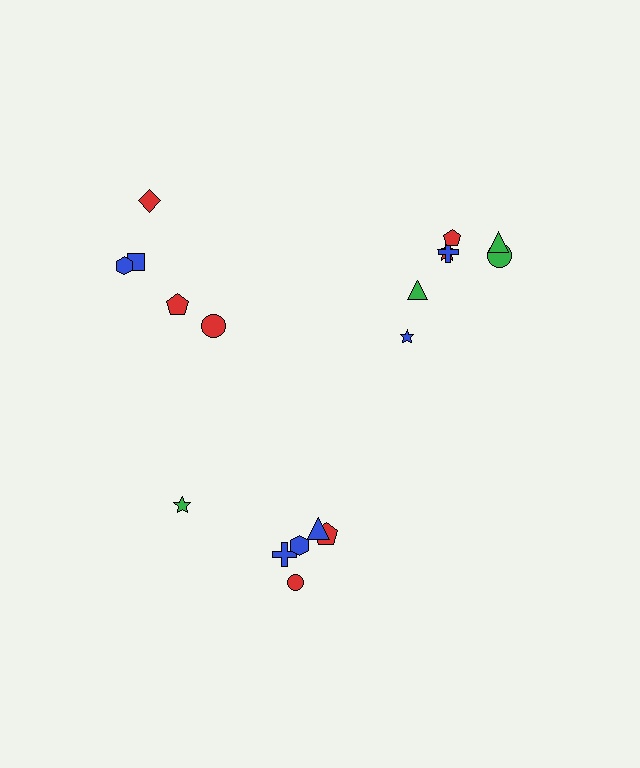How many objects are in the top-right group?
There are 7 objects.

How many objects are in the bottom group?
There are 6 objects.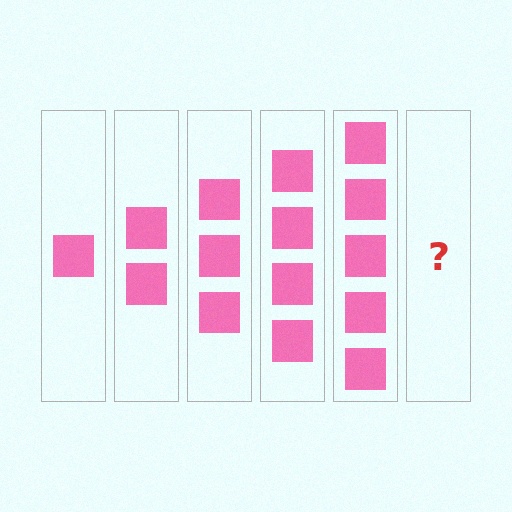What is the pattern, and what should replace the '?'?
The pattern is that each step adds one more square. The '?' should be 6 squares.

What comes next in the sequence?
The next element should be 6 squares.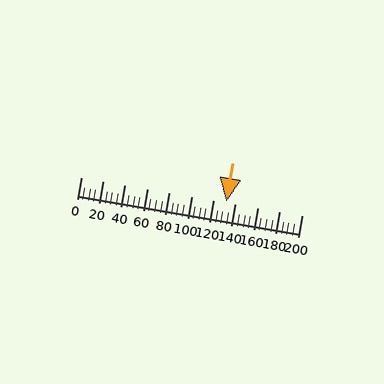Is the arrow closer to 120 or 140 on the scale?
The arrow is closer to 140.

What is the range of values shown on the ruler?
The ruler shows values from 0 to 200.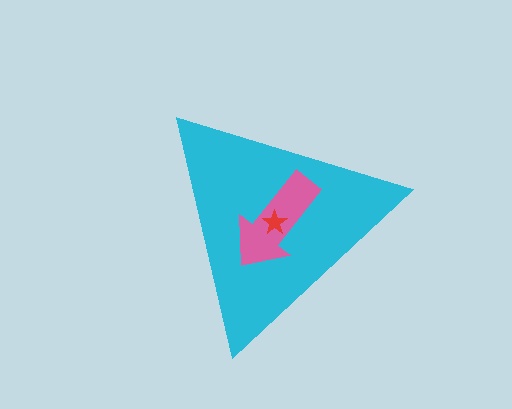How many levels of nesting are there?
3.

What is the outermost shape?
The cyan triangle.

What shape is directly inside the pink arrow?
The red star.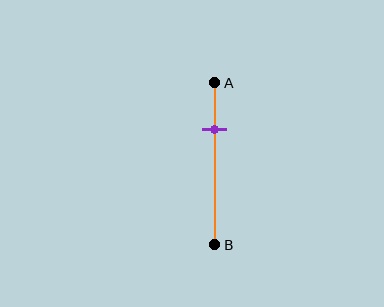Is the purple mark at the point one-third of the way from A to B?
No, the mark is at about 30% from A, not at the 33% one-third point.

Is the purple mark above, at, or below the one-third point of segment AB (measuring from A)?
The purple mark is above the one-third point of segment AB.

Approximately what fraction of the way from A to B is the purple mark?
The purple mark is approximately 30% of the way from A to B.